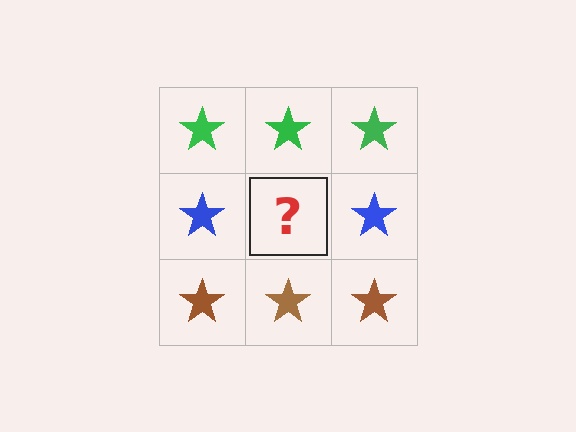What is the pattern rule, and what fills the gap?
The rule is that each row has a consistent color. The gap should be filled with a blue star.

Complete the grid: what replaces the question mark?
The question mark should be replaced with a blue star.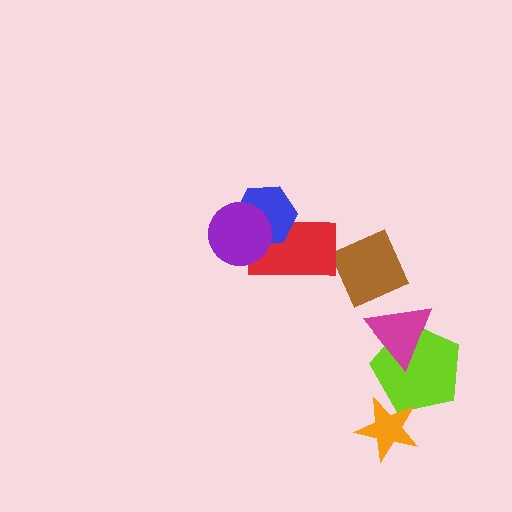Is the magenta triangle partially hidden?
Yes, it is partially covered by another shape.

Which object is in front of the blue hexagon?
The purple circle is in front of the blue hexagon.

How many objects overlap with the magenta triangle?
2 objects overlap with the magenta triangle.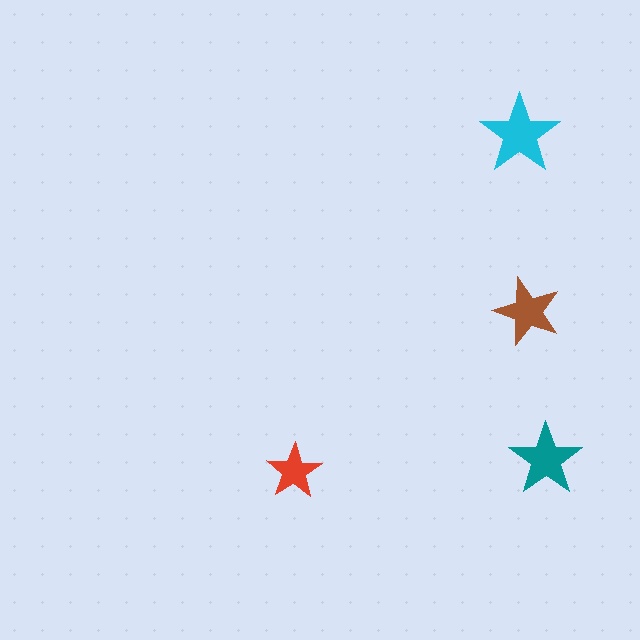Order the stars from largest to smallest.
the cyan one, the teal one, the brown one, the red one.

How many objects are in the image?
There are 4 objects in the image.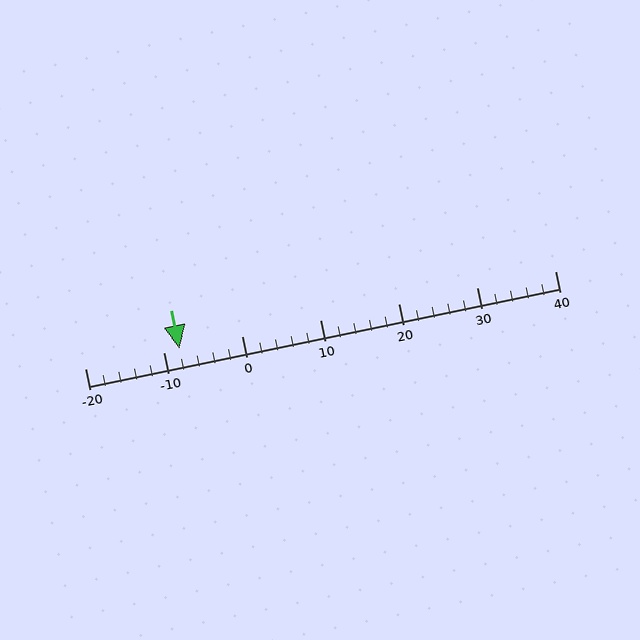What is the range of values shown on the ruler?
The ruler shows values from -20 to 40.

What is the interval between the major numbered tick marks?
The major tick marks are spaced 10 units apart.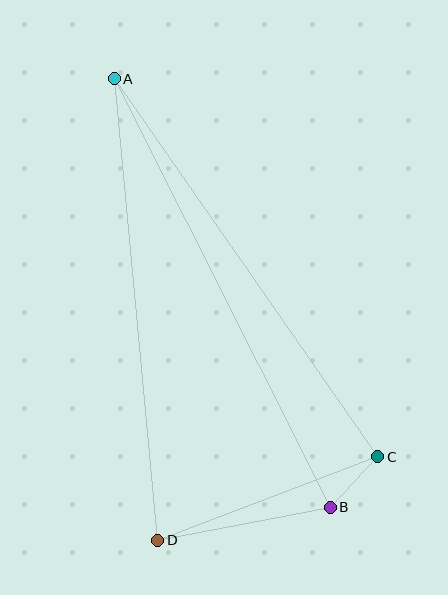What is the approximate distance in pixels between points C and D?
The distance between C and D is approximately 235 pixels.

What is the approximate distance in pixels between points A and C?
The distance between A and C is approximately 460 pixels.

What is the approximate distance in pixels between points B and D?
The distance between B and D is approximately 175 pixels.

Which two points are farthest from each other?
Points A and B are farthest from each other.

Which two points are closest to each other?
Points B and C are closest to each other.